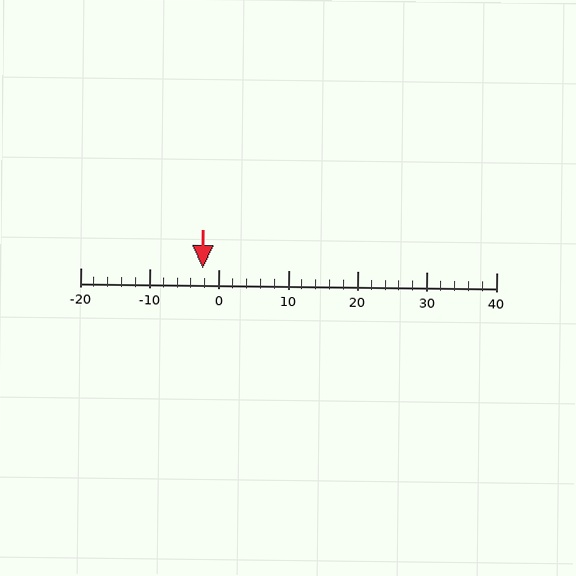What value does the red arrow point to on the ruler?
The red arrow points to approximately -2.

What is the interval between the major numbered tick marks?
The major tick marks are spaced 10 units apart.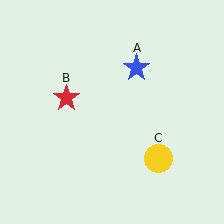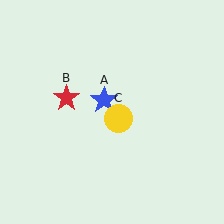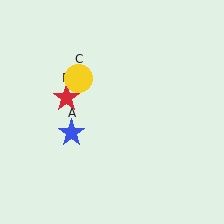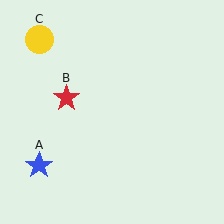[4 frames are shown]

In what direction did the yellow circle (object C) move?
The yellow circle (object C) moved up and to the left.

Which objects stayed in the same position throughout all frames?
Red star (object B) remained stationary.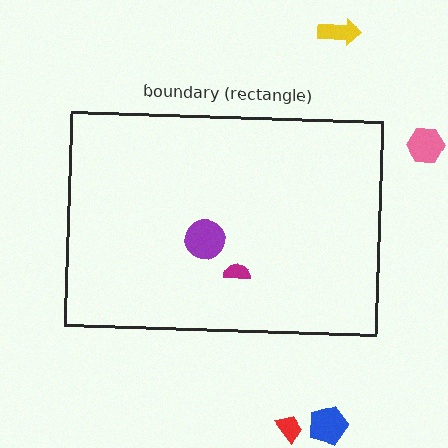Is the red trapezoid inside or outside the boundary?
Outside.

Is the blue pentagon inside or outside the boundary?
Outside.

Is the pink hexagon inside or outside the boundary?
Outside.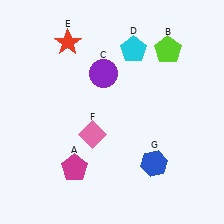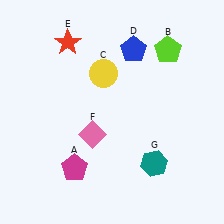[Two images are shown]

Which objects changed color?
C changed from purple to yellow. D changed from cyan to blue. G changed from blue to teal.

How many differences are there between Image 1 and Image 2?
There are 3 differences between the two images.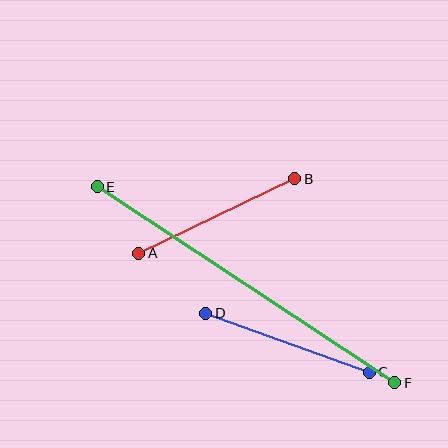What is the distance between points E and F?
The distance is approximately 356 pixels.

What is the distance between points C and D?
The distance is approximately 174 pixels.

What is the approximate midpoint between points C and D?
The midpoint is at approximately (287, 343) pixels.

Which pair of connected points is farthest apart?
Points E and F are farthest apart.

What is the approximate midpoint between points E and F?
The midpoint is at approximately (246, 285) pixels.